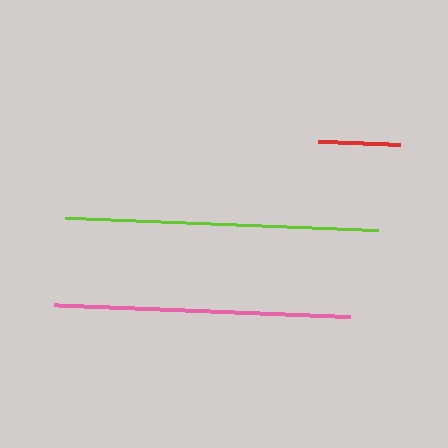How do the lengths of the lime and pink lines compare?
The lime and pink lines are approximately the same length.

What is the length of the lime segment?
The lime segment is approximately 313 pixels long.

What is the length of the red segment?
The red segment is approximately 82 pixels long.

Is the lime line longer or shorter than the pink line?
The lime line is longer than the pink line.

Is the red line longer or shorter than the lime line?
The lime line is longer than the red line.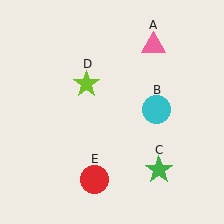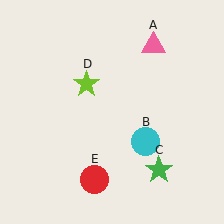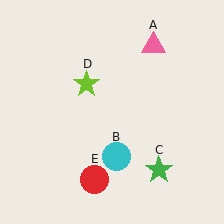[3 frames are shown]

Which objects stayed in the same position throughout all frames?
Pink triangle (object A) and green star (object C) and lime star (object D) and red circle (object E) remained stationary.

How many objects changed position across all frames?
1 object changed position: cyan circle (object B).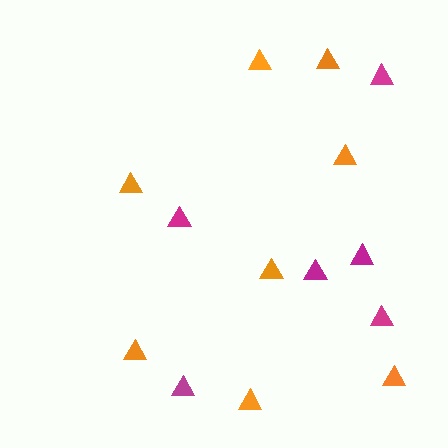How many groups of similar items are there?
There are 2 groups: one group of orange triangles (8) and one group of magenta triangles (6).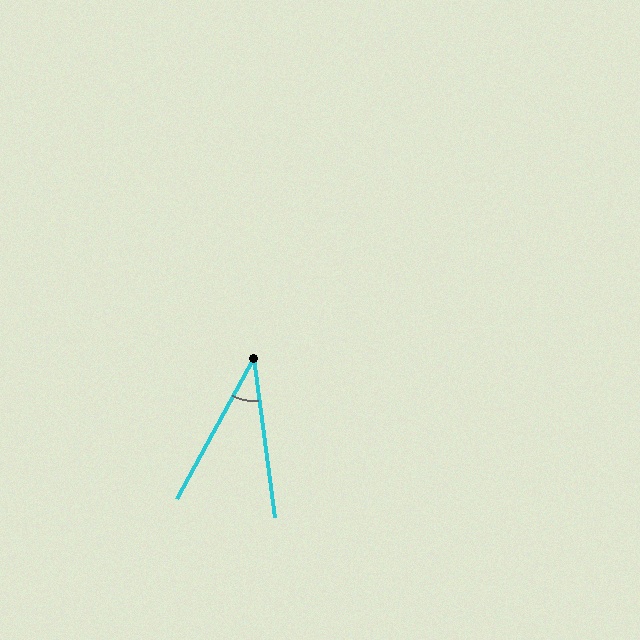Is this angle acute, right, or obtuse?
It is acute.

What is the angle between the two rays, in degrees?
Approximately 36 degrees.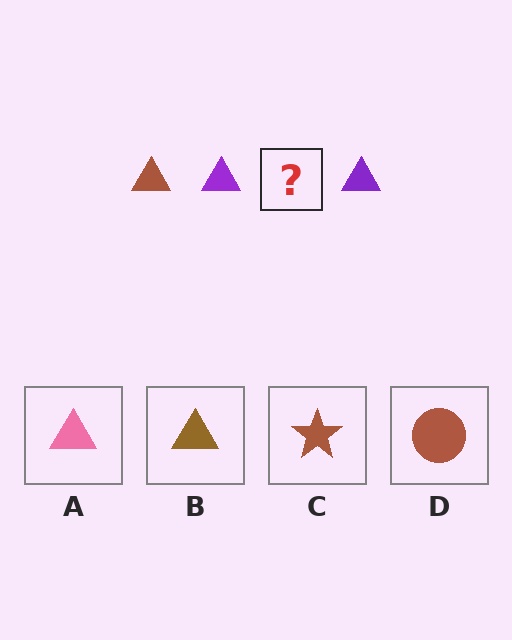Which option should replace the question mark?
Option B.